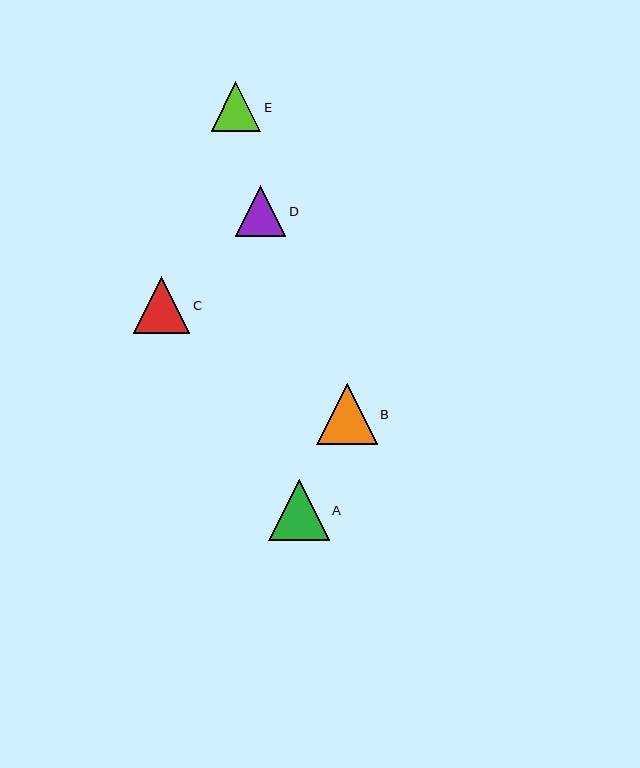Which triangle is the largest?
Triangle B is the largest with a size of approximately 61 pixels.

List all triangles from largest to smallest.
From largest to smallest: B, A, C, D, E.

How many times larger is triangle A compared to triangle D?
Triangle A is approximately 1.2 times the size of triangle D.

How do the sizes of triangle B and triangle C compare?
Triangle B and triangle C are approximately the same size.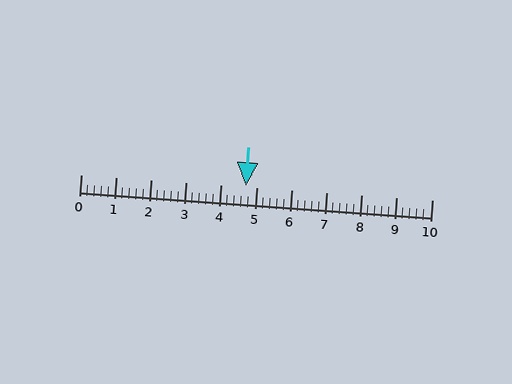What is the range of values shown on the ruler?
The ruler shows values from 0 to 10.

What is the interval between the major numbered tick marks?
The major tick marks are spaced 1 units apart.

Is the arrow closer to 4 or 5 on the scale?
The arrow is closer to 5.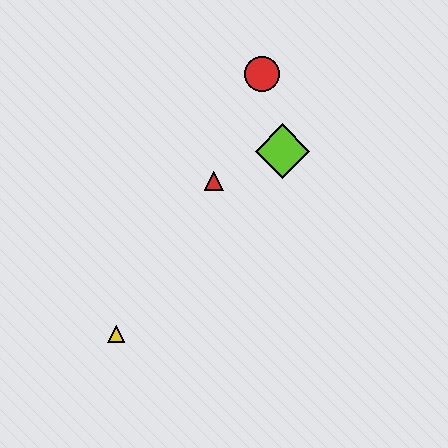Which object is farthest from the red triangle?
The yellow triangle is farthest from the red triangle.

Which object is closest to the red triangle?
The lime diamond is closest to the red triangle.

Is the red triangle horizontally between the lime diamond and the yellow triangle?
Yes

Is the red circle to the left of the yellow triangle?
No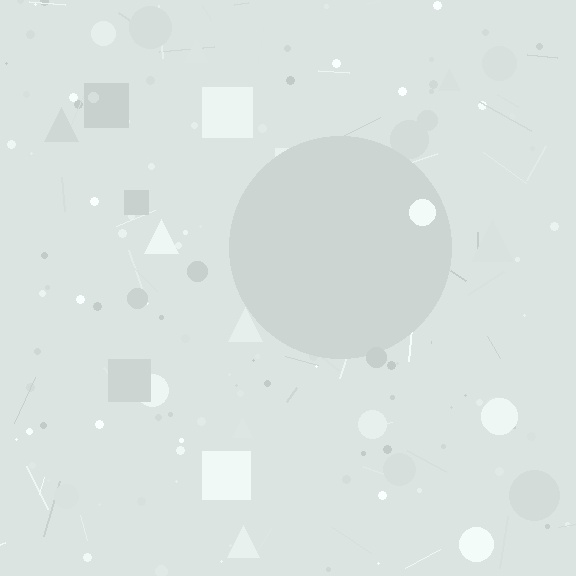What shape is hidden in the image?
A circle is hidden in the image.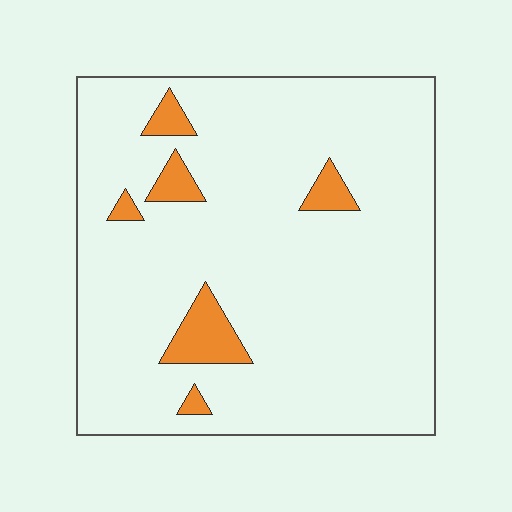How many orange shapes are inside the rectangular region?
6.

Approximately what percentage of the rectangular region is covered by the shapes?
Approximately 10%.